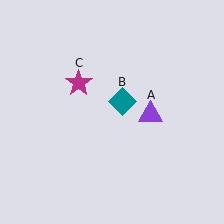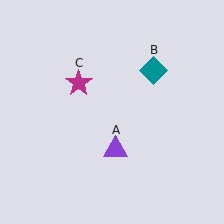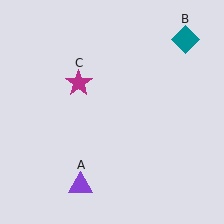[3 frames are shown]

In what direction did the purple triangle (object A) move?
The purple triangle (object A) moved down and to the left.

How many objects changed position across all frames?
2 objects changed position: purple triangle (object A), teal diamond (object B).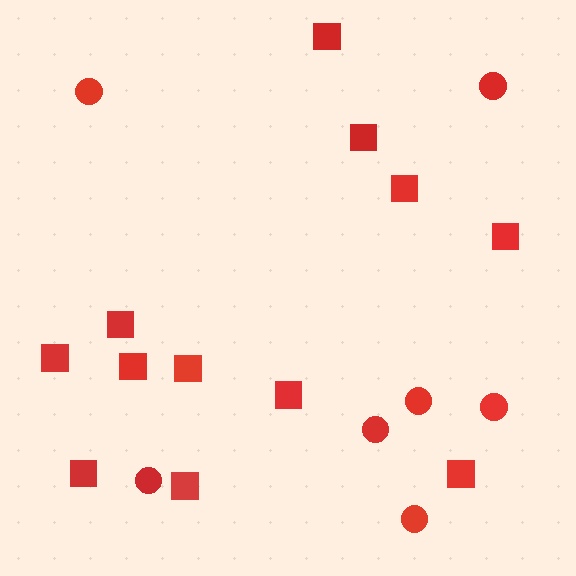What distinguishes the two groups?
There are 2 groups: one group of squares (12) and one group of circles (7).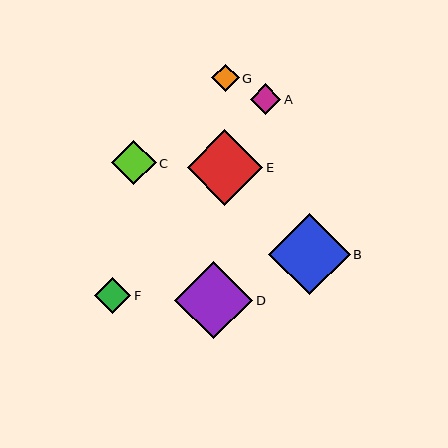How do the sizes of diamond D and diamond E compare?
Diamond D and diamond E are approximately the same size.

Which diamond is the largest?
Diamond B is the largest with a size of approximately 82 pixels.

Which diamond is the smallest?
Diamond G is the smallest with a size of approximately 28 pixels.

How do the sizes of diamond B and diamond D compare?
Diamond B and diamond D are approximately the same size.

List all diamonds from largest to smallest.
From largest to smallest: B, D, E, C, F, A, G.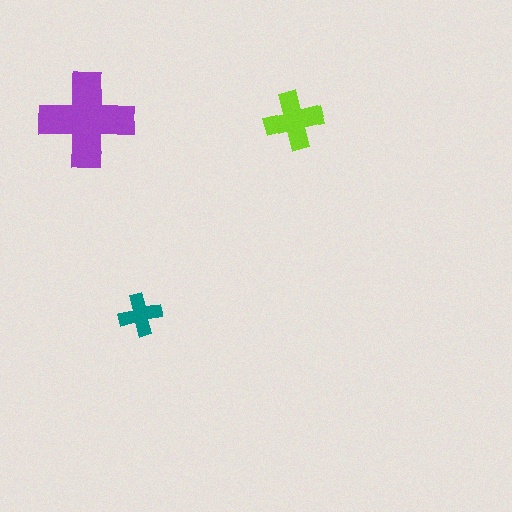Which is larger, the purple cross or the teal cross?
The purple one.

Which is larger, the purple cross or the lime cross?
The purple one.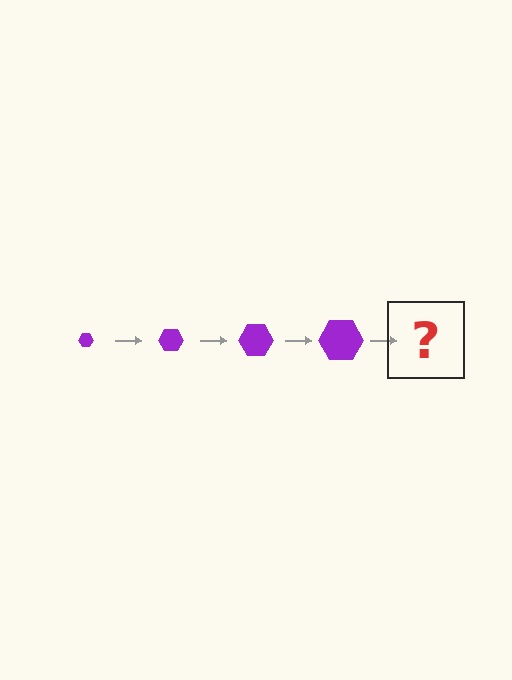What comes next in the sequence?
The next element should be a purple hexagon, larger than the previous one.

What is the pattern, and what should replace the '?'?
The pattern is that the hexagon gets progressively larger each step. The '?' should be a purple hexagon, larger than the previous one.